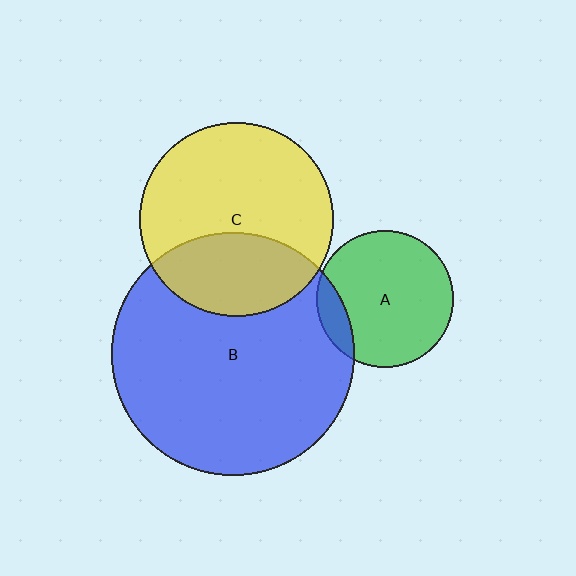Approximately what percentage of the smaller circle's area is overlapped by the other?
Approximately 10%.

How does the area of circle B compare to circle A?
Approximately 3.2 times.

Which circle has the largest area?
Circle B (blue).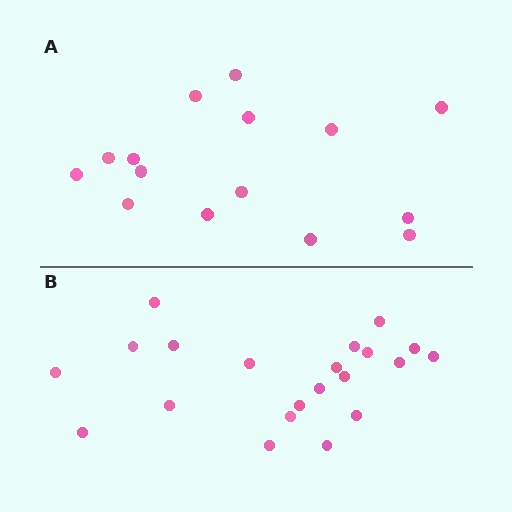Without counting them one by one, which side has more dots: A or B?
Region B (the bottom region) has more dots.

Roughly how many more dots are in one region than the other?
Region B has about 6 more dots than region A.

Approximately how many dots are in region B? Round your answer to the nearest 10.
About 20 dots. (The exact count is 21, which rounds to 20.)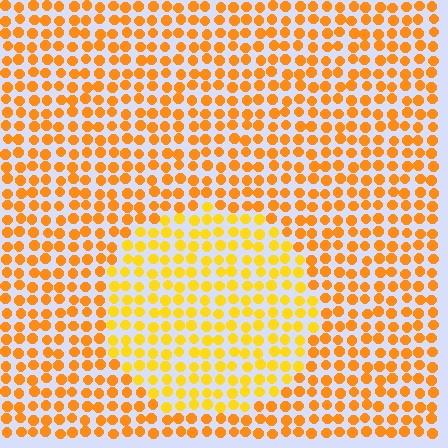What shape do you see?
I see a circle.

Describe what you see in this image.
The image is filled with small orange elements in a uniform arrangement. A circle-shaped region is visible where the elements are tinted to a slightly different hue, forming a subtle color boundary.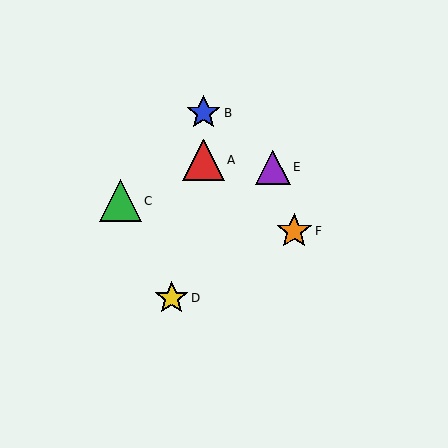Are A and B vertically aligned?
Yes, both are at x≈204.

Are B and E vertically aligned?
No, B is at x≈204 and E is at x≈273.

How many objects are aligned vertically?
2 objects (A, B) are aligned vertically.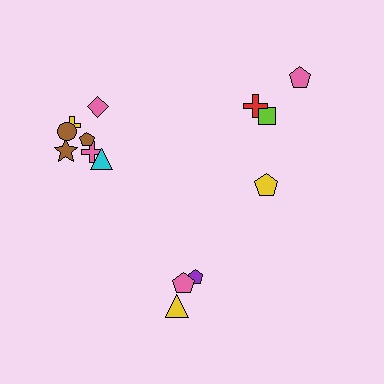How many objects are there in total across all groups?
There are 14 objects.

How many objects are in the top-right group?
There are 4 objects.